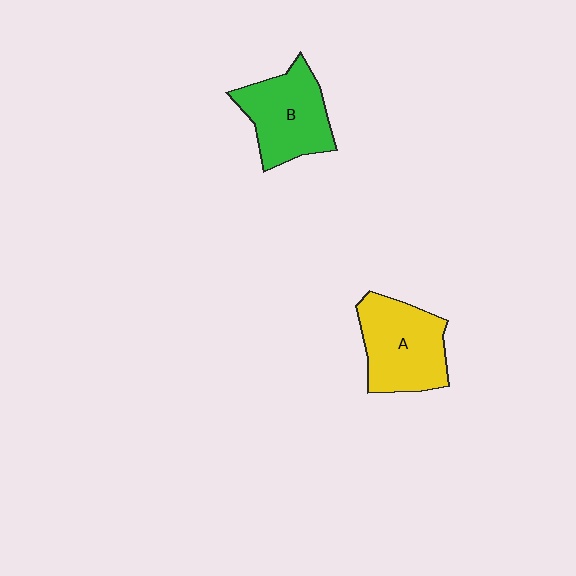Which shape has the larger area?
Shape A (yellow).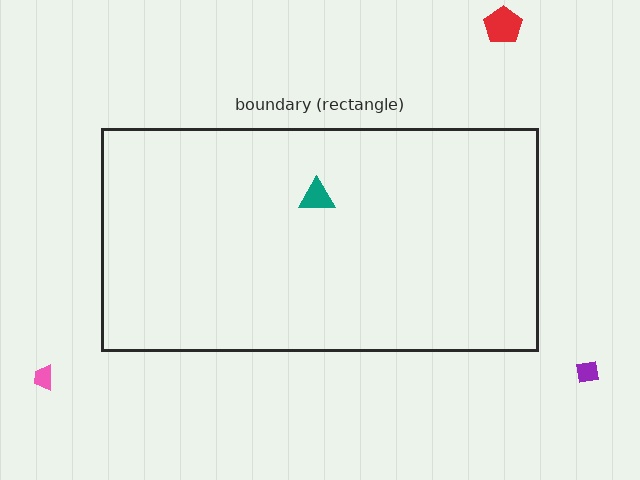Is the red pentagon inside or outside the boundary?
Outside.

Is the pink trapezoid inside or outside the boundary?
Outside.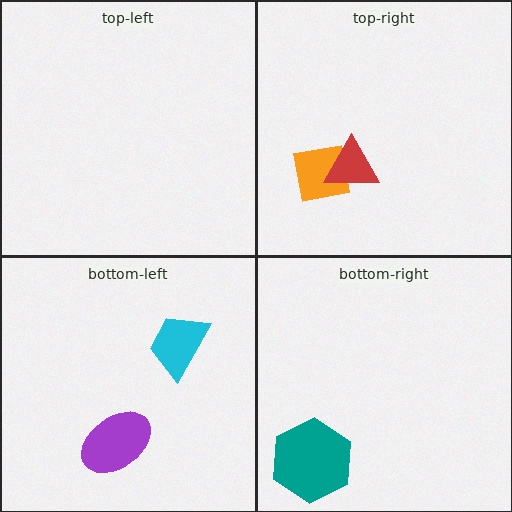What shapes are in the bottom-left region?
The purple ellipse, the cyan trapezoid.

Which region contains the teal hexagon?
The bottom-right region.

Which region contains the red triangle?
The top-right region.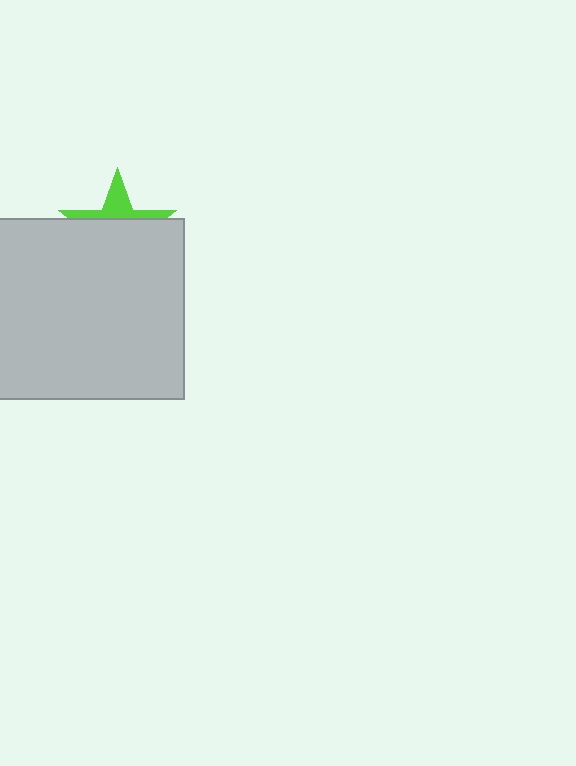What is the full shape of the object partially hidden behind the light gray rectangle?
The partially hidden object is a lime star.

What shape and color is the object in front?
The object in front is a light gray rectangle.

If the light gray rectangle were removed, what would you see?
You would see the complete lime star.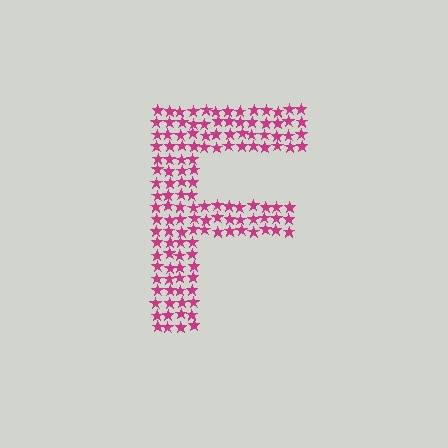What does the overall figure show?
The overall figure shows the letter F.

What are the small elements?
The small elements are stars.